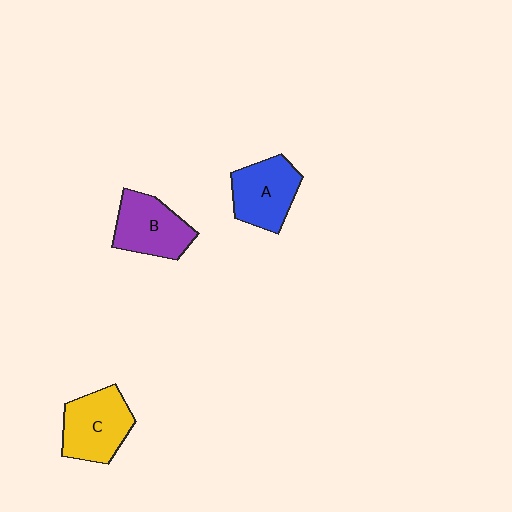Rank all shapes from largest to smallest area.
From largest to smallest: C (yellow), B (purple), A (blue).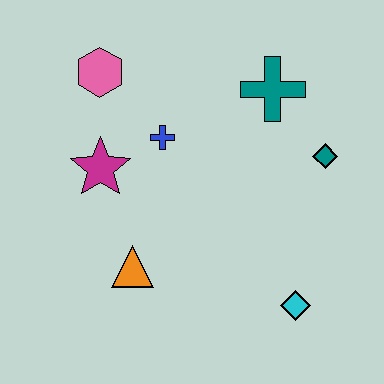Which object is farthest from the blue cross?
The cyan diamond is farthest from the blue cross.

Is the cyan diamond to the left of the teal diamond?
Yes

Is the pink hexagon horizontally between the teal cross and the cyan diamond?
No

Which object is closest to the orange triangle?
The magenta star is closest to the orange triangle.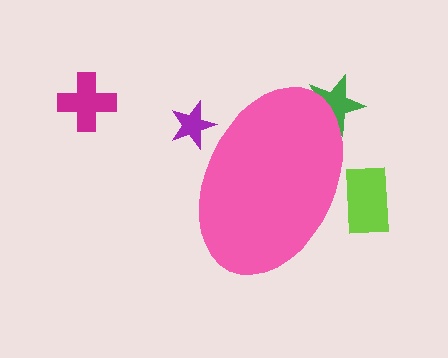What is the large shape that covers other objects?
A pink ellipse.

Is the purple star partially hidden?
Yes, the purple star is partially hidden behind the pink ellipse.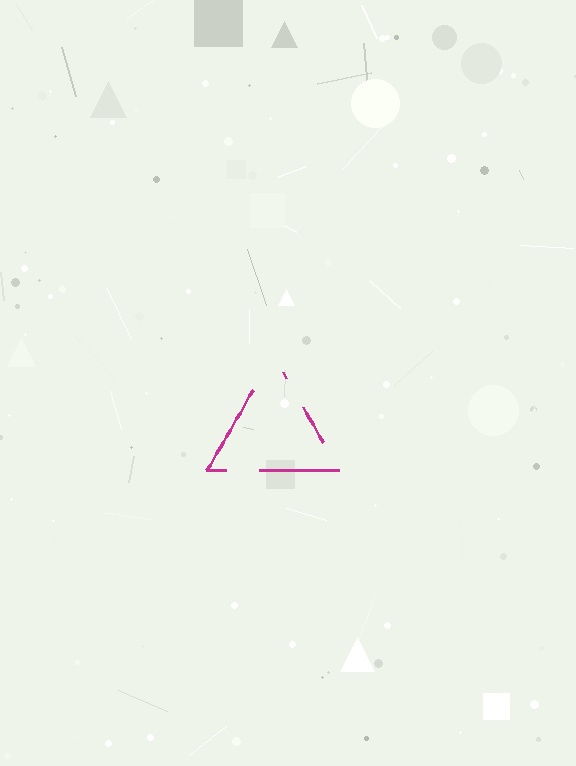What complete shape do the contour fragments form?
The contour fragments form a triangle.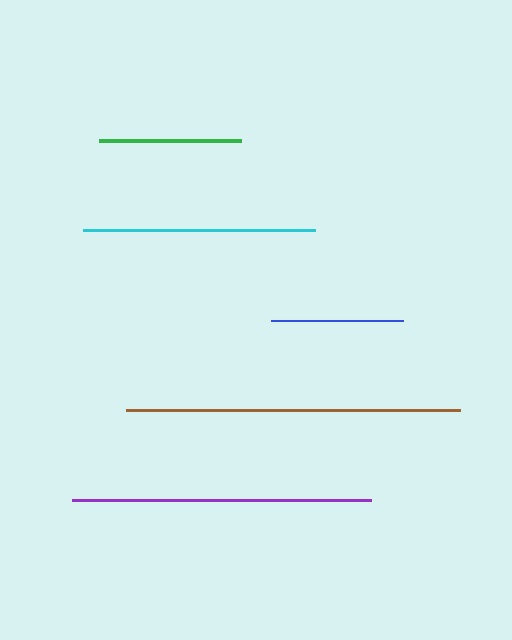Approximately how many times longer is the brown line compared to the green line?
The brown line is approximately 2.3 times the length of the green line.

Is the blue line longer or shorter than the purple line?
The purple line is longer than the blue line.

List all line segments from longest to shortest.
From longest to shortest: brown, purple, cyan, green, blue.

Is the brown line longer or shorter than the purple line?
The brown line is longer than the purple line.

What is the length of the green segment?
The green segment is approximately 143 pixels long.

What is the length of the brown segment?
The brown segment is approximately 334 pixels long.